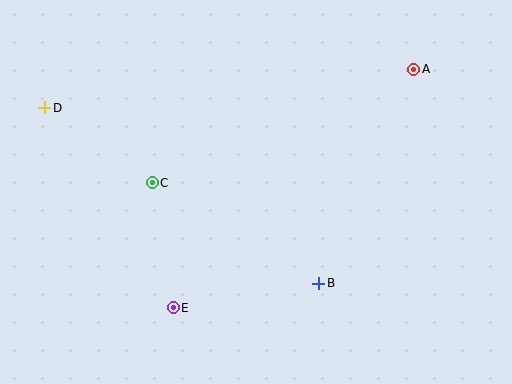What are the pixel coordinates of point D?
Point D is at (45, 108).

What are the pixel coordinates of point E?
Point E is at (173, 308).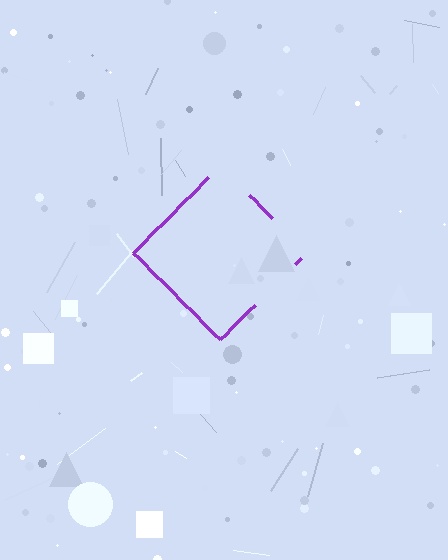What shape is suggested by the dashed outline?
The dashed outline suggests a diamond.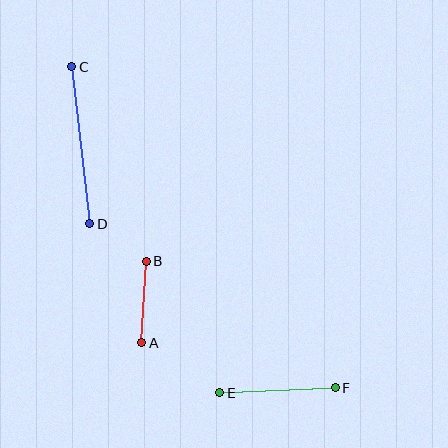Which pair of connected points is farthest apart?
Points C and D are farthest apart.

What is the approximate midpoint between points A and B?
The midpoint is at approximately (144, 302) pixels.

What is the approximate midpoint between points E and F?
The midpoint is at approximately (277, 390) pixels.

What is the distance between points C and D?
The distance is approximately 158 pixels.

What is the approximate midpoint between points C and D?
The midpoint is at approximately (81, 145) pixels.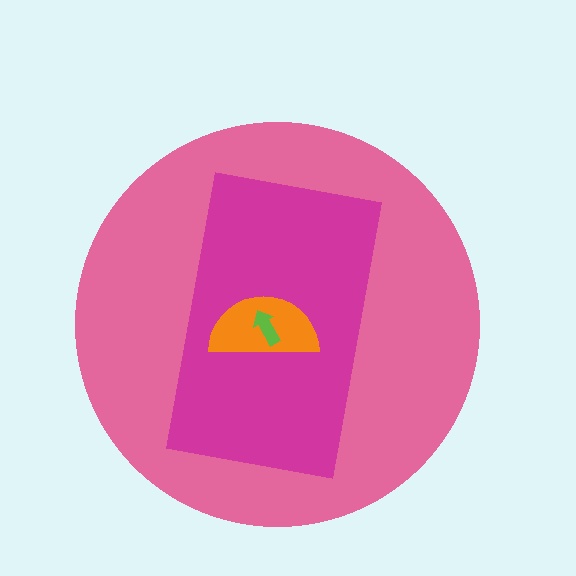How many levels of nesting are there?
4.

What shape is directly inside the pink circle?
The magenta rectangle.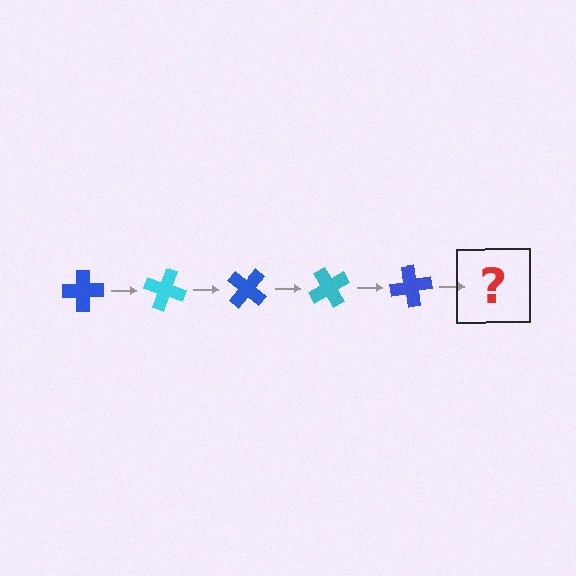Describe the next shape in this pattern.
It should be a cyan cross, rotated 100 degrees from the start.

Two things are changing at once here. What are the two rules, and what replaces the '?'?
The two rules are that it rotates 20 degrees each step and the color cycles through blue and cyan. The '?' should be a cyan cross, rotated 100 degrees from the start.